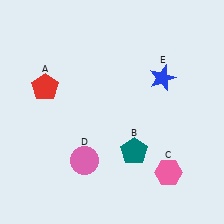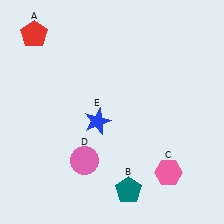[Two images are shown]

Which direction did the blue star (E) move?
The blue star (E) moved left.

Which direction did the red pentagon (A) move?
The red pentagon (A) moved up.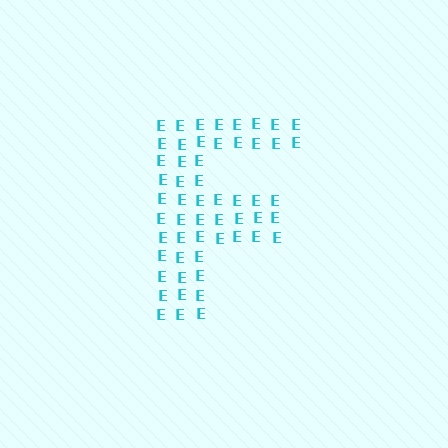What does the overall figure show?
The overall figure shows the letter F.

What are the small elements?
The small elements are letter E's.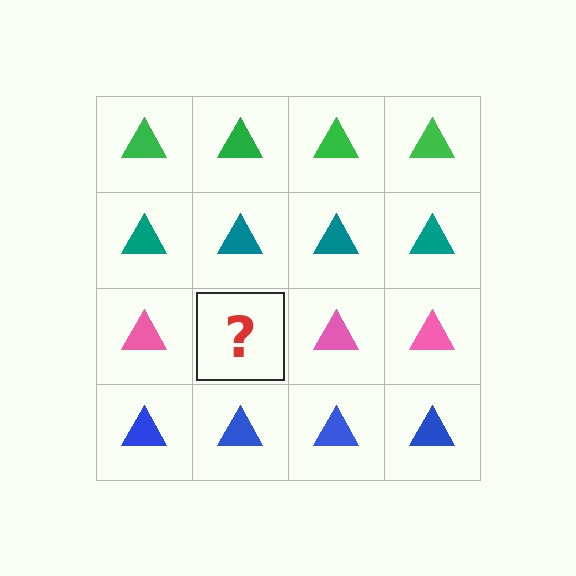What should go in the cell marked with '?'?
The missing cell should contain a pink triangle.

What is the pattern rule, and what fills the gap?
The rule is that each row has a consistent color. The gap should be filled with a pink triangle.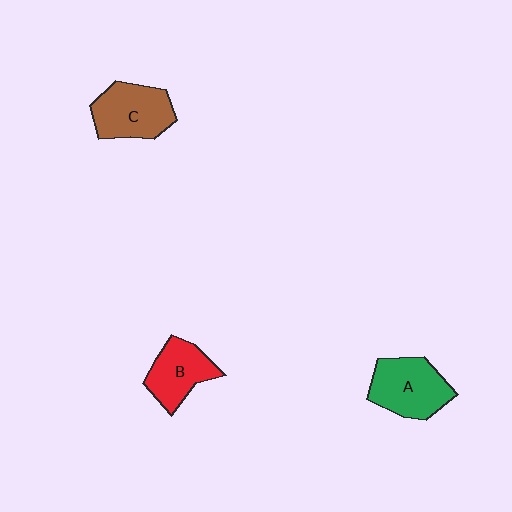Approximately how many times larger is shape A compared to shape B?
Approximately 1.2 times.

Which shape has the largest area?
Shape A (green).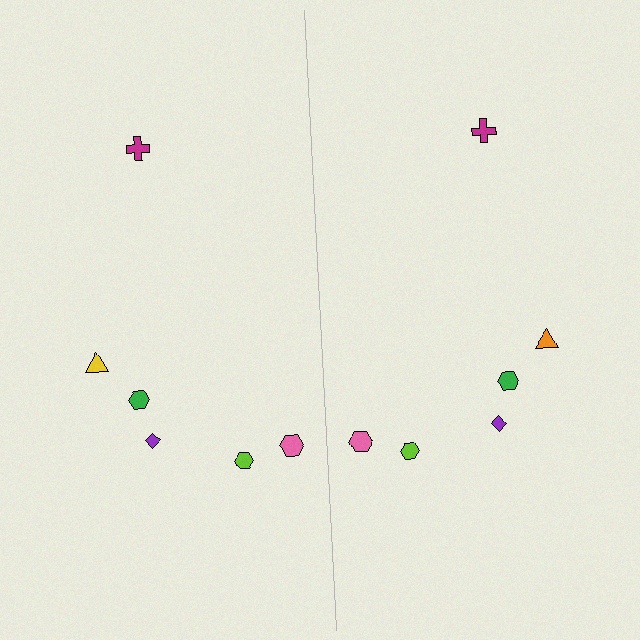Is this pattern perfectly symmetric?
No, the pattern is not perfectly symmetric. The orange triangle on the right side breaks the symmetry — its mirror counterpart is yellow.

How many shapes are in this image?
There are 12 shapes in this image.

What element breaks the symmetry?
The orange triangle on the right side breaks the symmetry — its mirror counterpart is yellow.